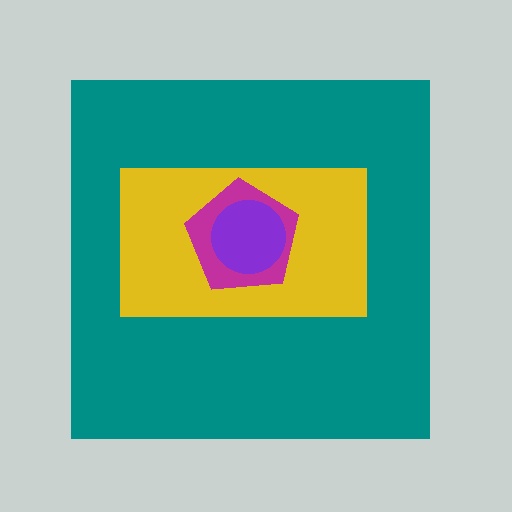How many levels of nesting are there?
4.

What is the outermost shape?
The teal square.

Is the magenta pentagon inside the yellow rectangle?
Yes.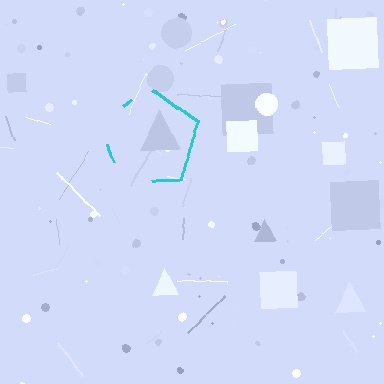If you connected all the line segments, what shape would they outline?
They would outline a pentagon.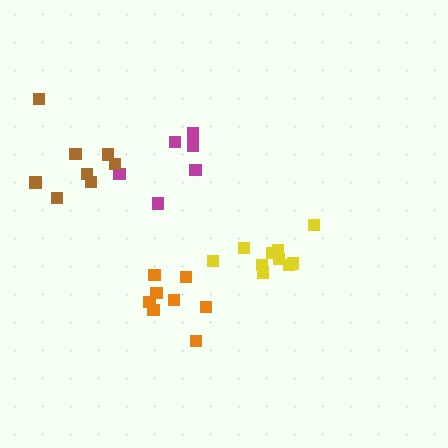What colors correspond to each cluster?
The clusters are colored: magenta, orange, yellow, brown.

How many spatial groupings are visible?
There are 4 spatial groupings.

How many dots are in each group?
Group 1: 6 dots, Group 2: 8 dots, Group 3: 10 dots, Group 4: 8 dots (32 total).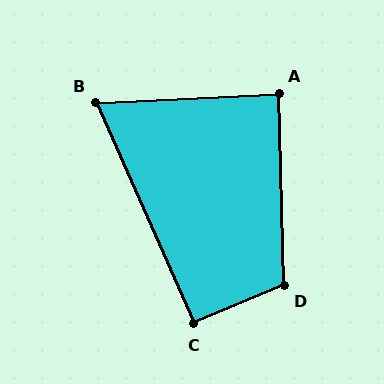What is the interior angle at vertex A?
Approximately 89 degrees (approximately right).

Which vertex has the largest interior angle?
D, at approximately 111 degrees.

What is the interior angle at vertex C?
Approximately 91 degrees (approximately right).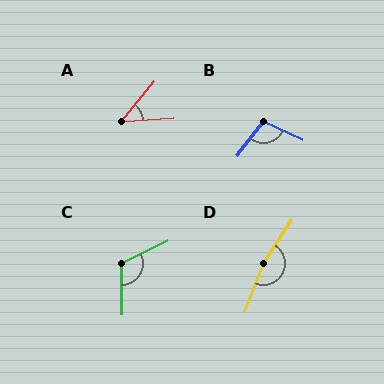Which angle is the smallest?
A, at approximately 47 degrees.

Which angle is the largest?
D, at approximately 167 degrees.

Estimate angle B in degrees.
Approximately 102 degrees.